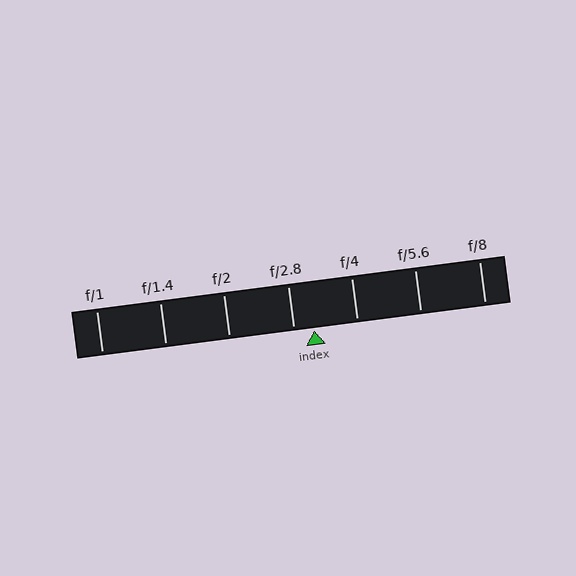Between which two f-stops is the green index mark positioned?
The index mark is between f/2.8 and f/4.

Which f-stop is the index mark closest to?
The index mark is closest to f/2.8.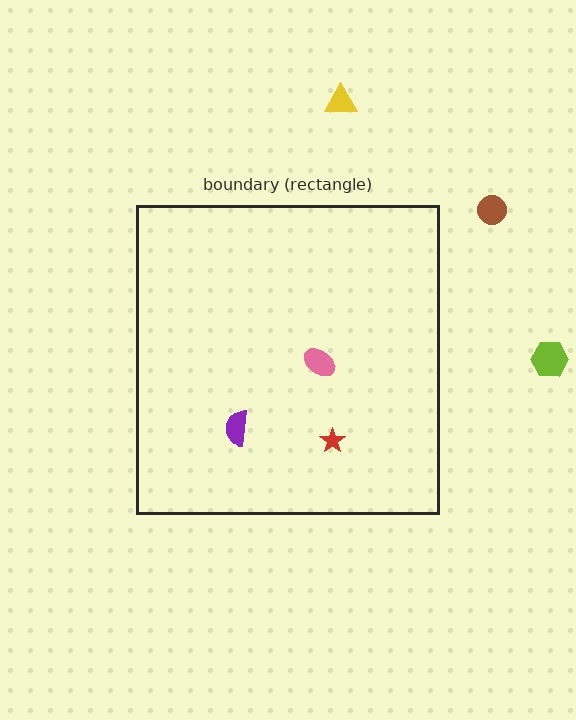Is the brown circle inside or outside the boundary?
Outside.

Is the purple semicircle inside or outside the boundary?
Inside.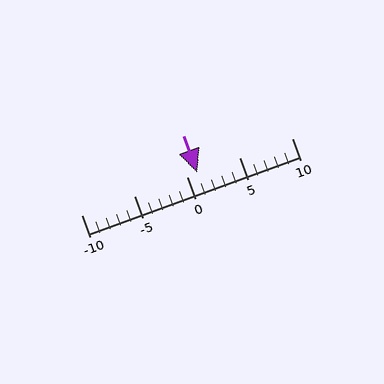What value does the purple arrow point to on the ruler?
The purple arrow points to approximately 1.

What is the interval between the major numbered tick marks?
The major tick marks are spaced 5 units apart.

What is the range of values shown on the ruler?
The ruler shows values from -10 to 10.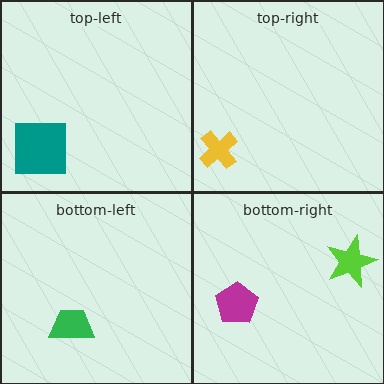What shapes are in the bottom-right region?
The magenta pentagon, the lime star.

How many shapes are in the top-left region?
1.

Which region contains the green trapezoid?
The bottom-left region.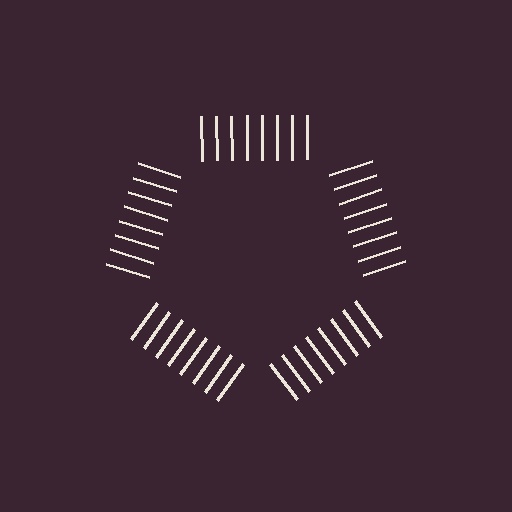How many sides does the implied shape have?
5 sides — the line-ends trace a pentagon.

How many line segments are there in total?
40 — 8 along each of the 5 edges.